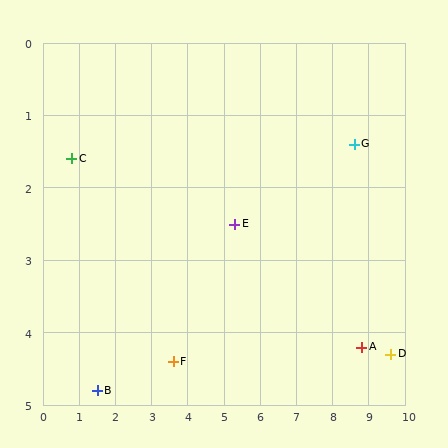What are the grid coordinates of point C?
Point C is at approximately (0.8, 1.6).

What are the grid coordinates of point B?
Point B is at approximately (1.5, 4.8).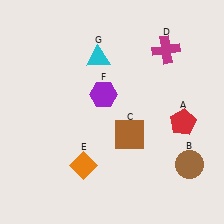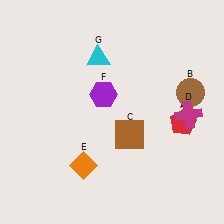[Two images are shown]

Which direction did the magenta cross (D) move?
The magenta cross (D) moved down.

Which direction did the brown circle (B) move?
The brown circle (B) moved up.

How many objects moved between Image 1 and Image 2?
2 objects moved between the two images.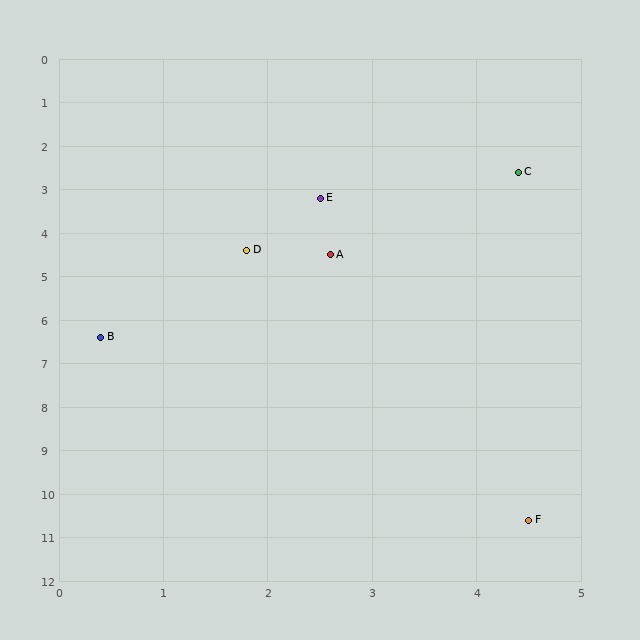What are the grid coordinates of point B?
Point B is at approximately (0.4, 6.4).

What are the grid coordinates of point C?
Point C is at approximately (4.4, 2.6).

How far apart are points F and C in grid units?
Points F and C are about 8.0 grid units apart.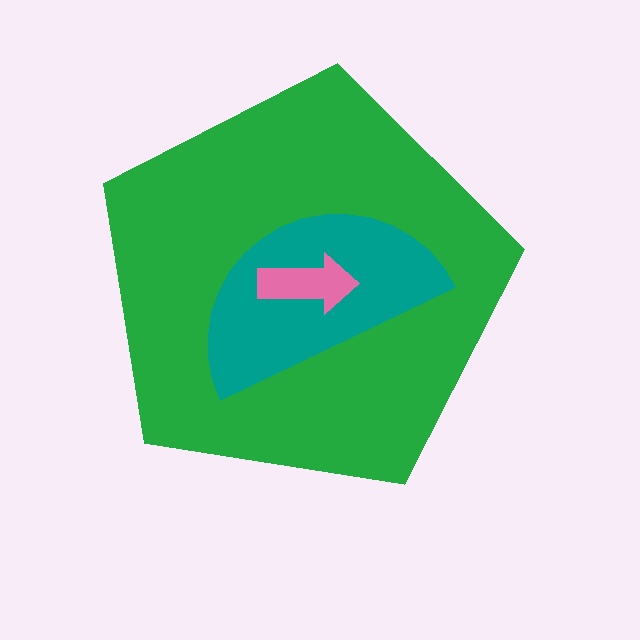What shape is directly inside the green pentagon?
The teal semicircle.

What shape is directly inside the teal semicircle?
The pink arrow.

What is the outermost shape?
The green pentagon.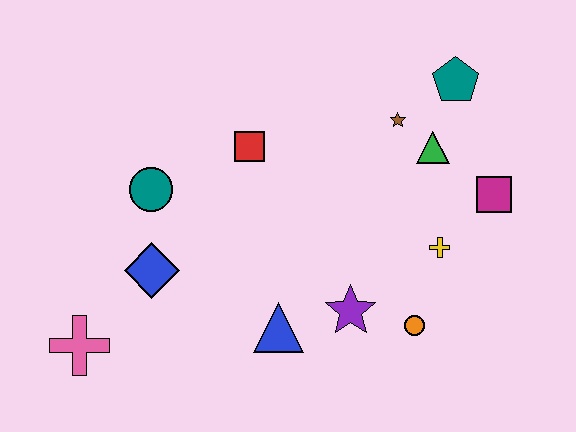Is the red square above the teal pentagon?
No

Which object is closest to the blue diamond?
The teal circle is closest to the blue diamond.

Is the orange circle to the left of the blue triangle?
No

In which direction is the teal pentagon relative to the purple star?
The teal pentagon is above the purple star.